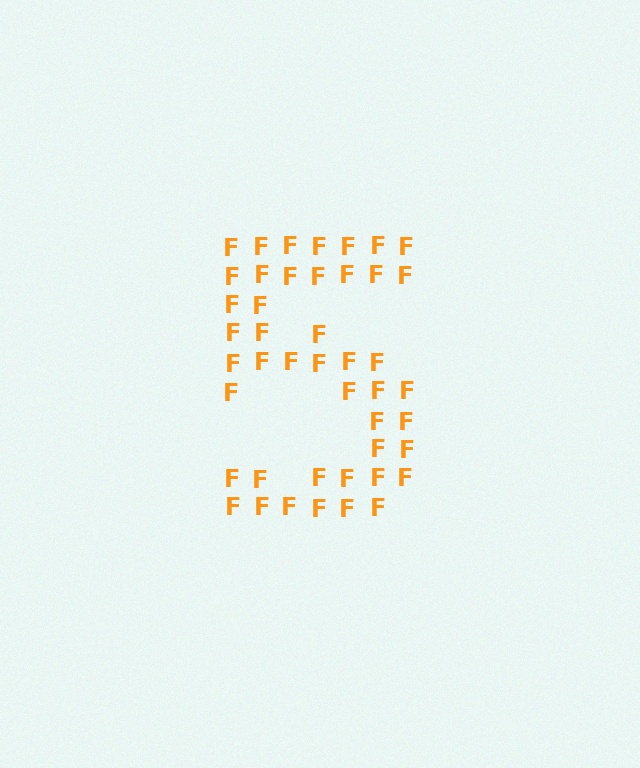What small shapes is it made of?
It is made of small letter F's.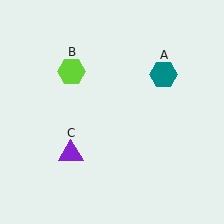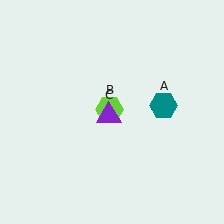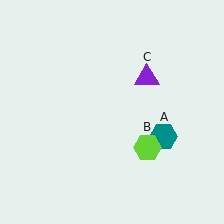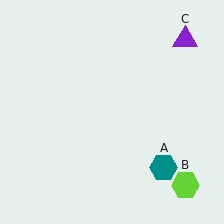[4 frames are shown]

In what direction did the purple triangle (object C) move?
The purple triangle (object C) moved up and to the right.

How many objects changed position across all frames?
3 objects changed position: teal hexagon (object A), lime hexagon (object B), purple triangle (object C).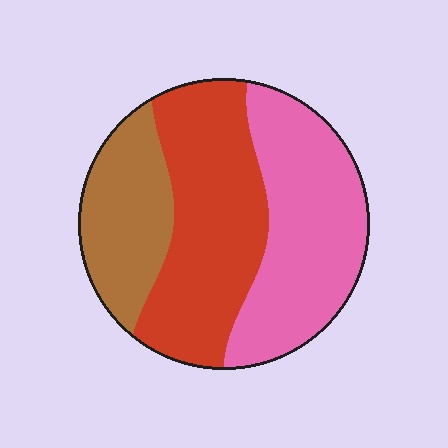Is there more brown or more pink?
Pink.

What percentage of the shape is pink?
Pink covers 38% of the shape.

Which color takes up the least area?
Brown, at roughly 25%.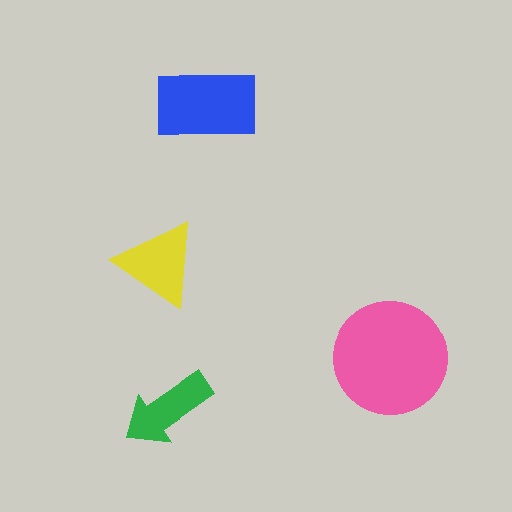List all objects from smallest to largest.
The green arrow, the yellow triangle, the blue rectangle, the pink circle.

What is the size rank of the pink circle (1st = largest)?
1st.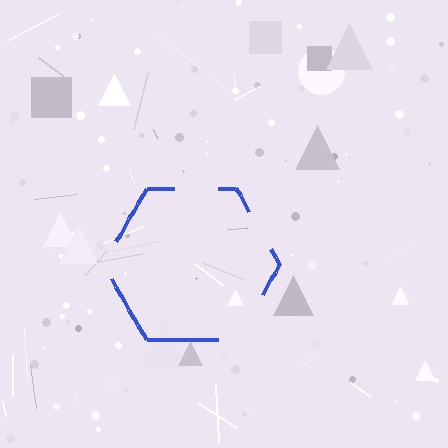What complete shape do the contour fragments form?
The contour fragments form a hexagon.